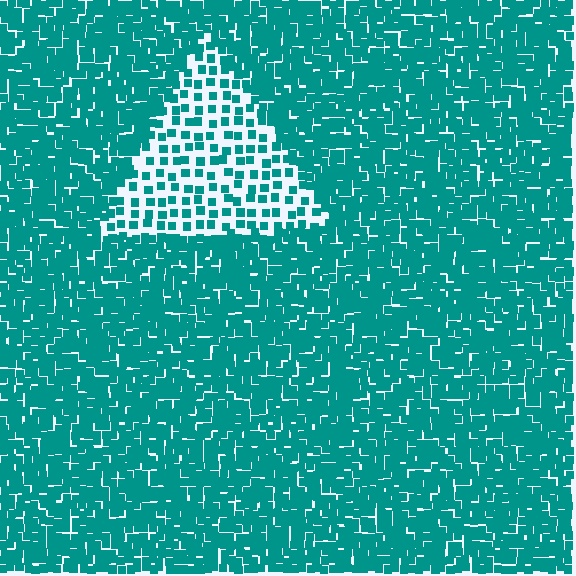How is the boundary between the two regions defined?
The boundary is defined by a change in element density (approximately 2.7x ratio). All elements are the same color, size, and shape.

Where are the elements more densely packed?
The elements are more densely packed outside the triangle boundary.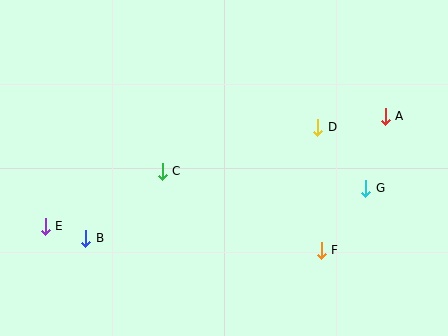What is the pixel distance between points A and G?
The distance between A and G is 75 pixels.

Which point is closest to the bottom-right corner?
Point F is closest to the bottom-right corner.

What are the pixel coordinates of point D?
Point D is at (318, 127).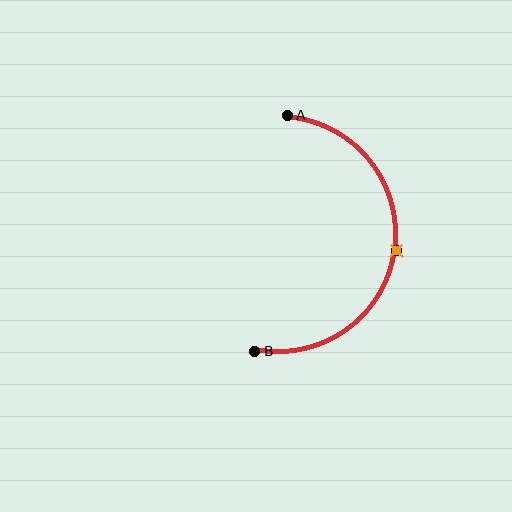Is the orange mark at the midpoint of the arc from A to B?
Yes. The orange mark lies on the arc at equal arc-length from both A and B — it is the arc midpoint.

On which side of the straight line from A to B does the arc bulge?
The arc bulges to the right of the straight line connecting A and B.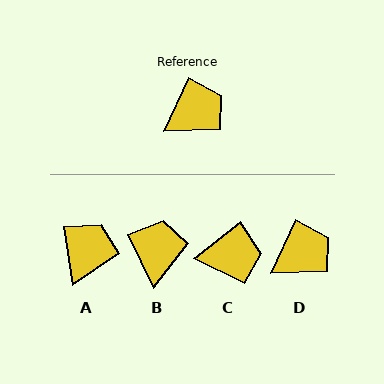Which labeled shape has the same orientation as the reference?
D.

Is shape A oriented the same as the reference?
No, it is off by about 33 degrees.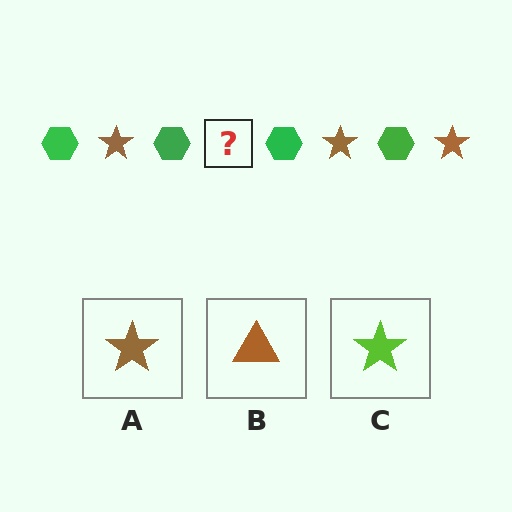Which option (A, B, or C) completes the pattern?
A.